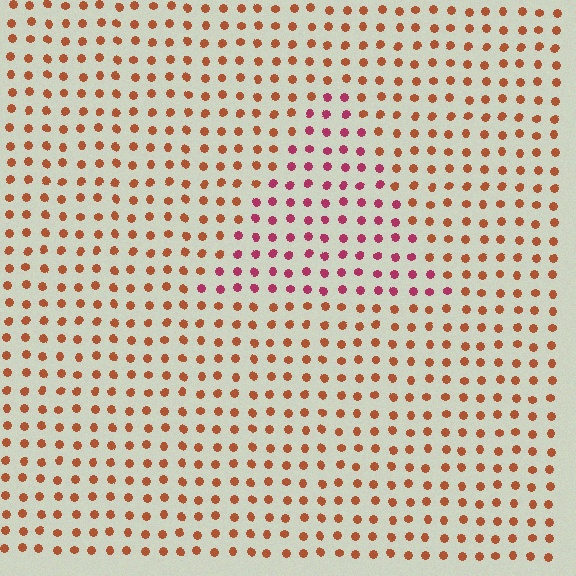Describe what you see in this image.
The image is filled with small brown elements in a uniform arrangement. A triangle-shaped region is visible where the elements are tinted to a slightly different hue, forming a subtle color boundary.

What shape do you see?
I see a triangle.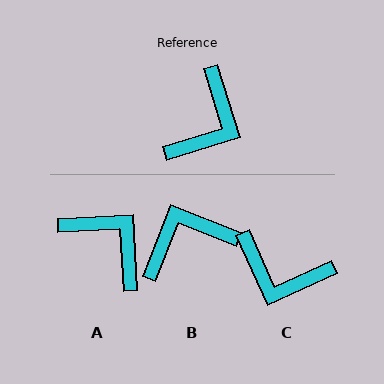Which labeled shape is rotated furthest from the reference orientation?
B, about 142 degrees away.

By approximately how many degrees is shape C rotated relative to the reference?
Approximately 83 degrees clockwise.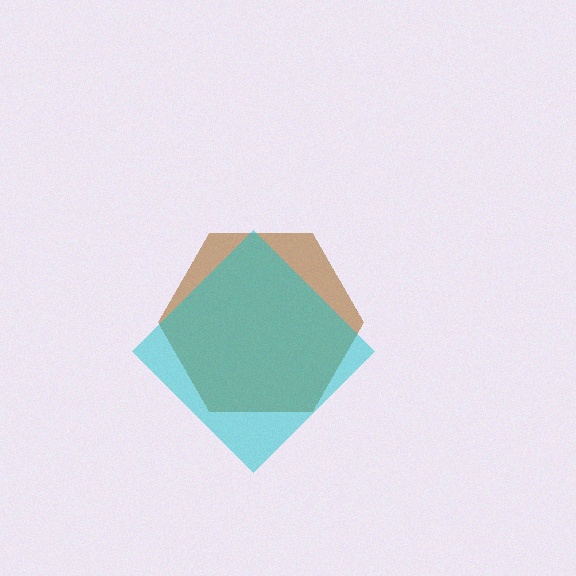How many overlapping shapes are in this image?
There are 2 overlapping shapes in the image.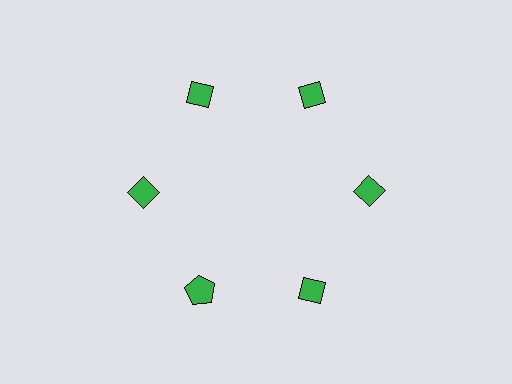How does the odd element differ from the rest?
It has a different shape: pentagon instead of diamond.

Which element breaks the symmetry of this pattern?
The green pentagon at roughly the 7 o'clock position breaks the symmetry. All other shapes are green diamonds.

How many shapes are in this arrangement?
There are 6 shapes arranged in a ring pattern.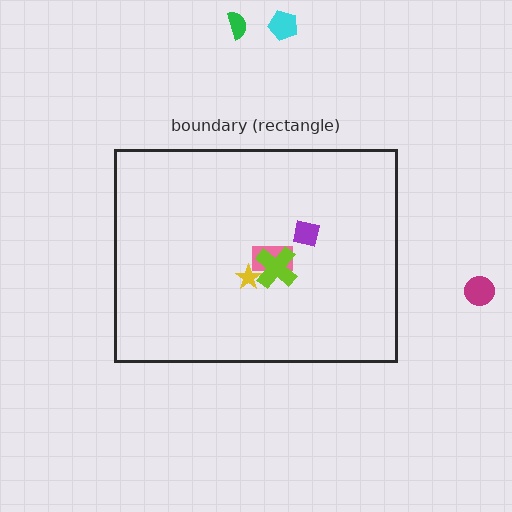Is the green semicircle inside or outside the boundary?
Outside.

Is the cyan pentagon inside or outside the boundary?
Outside.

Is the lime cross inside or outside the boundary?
Inside.